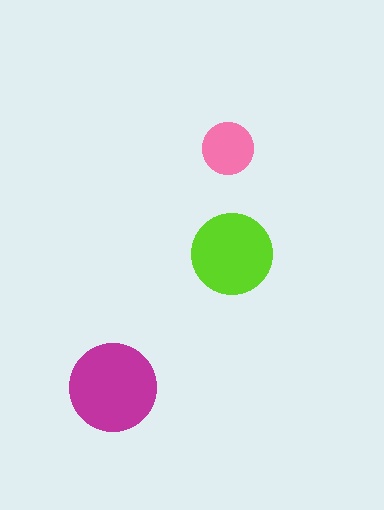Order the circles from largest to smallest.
the magenta one, the lime one, the pink one.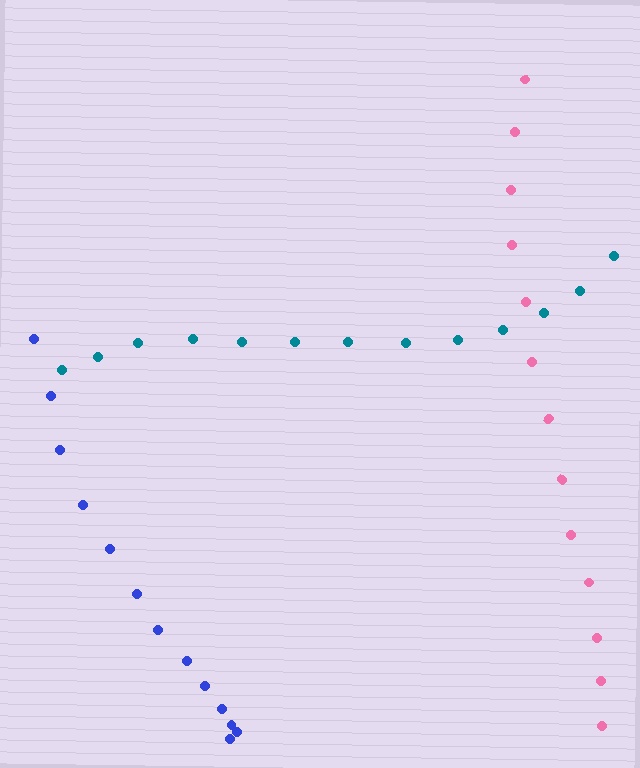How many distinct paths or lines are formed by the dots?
There are 3 distinct paths.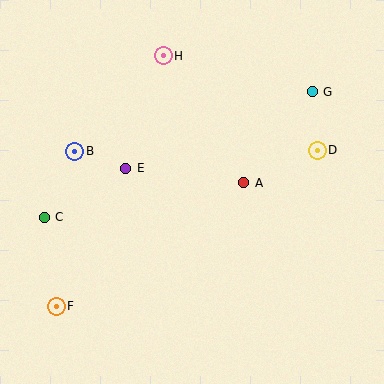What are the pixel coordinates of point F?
Point F is at (56, 306).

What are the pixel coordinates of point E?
Point E is at (126, 168).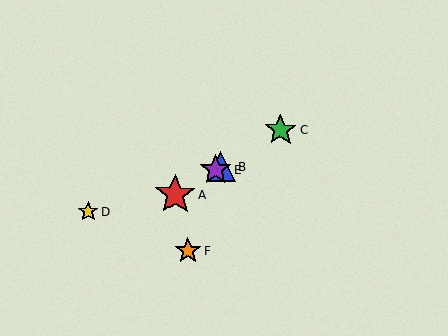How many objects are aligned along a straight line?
4 objects (A, B, C, E) are aligned along a straight line.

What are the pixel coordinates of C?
Object C is at (281, 130).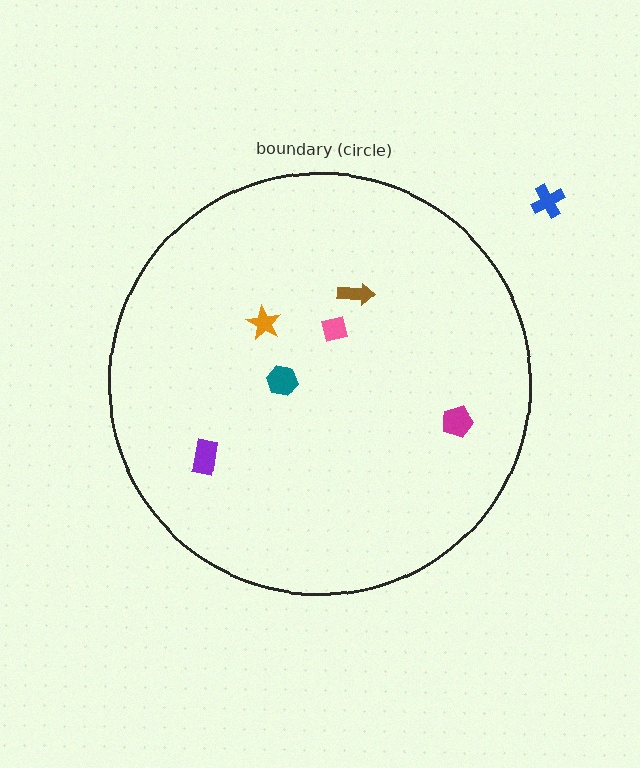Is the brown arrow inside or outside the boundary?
Inside.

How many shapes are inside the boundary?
6 inside, 1 outside.